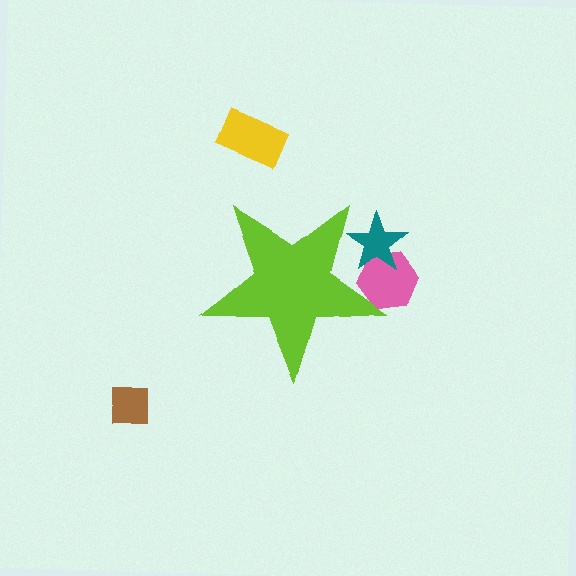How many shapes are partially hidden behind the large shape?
2 shapes are partially hidden.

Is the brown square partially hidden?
No, the brown square is fully visible.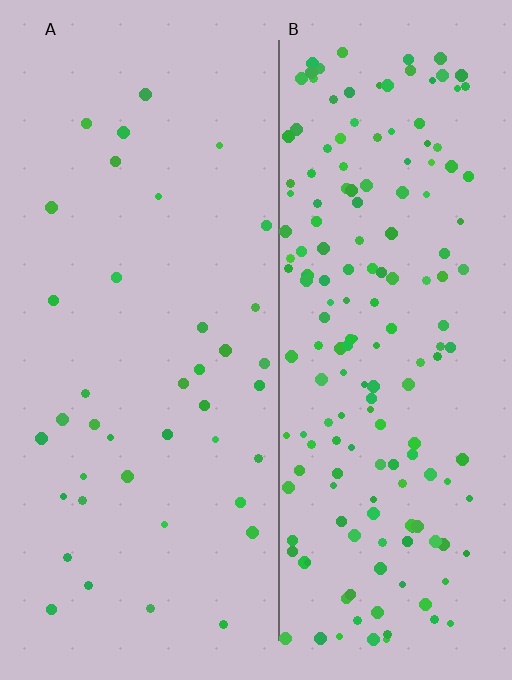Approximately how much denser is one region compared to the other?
Approximately 4.6× — region B over region A.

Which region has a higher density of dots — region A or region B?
B (the right).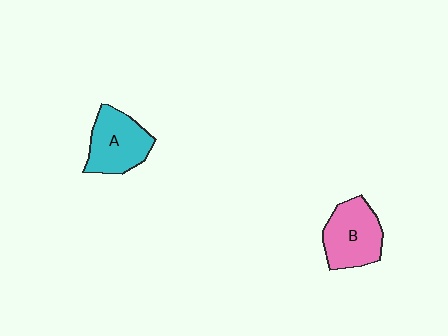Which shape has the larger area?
Shape B (pink).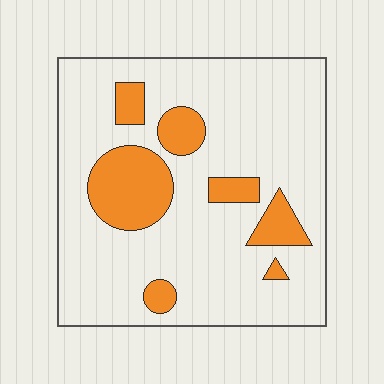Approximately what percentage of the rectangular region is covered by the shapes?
Approximately 20%.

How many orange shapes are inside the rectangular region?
7.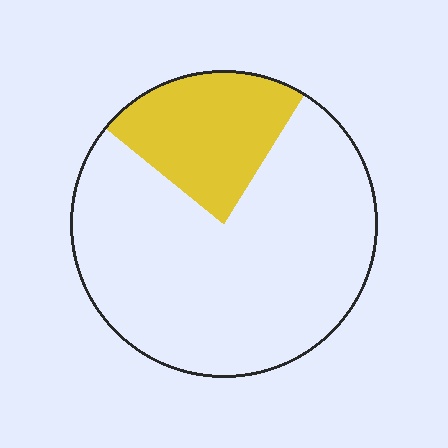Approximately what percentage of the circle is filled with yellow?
Approximately 25%.